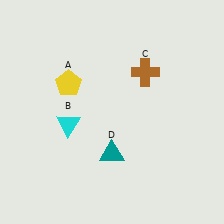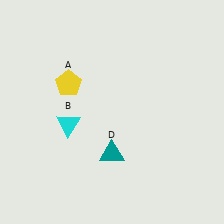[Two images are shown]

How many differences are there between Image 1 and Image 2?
There is 1 difference between the two images.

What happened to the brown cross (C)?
The brown cross (C) was removed in Image 2. It was in the top-right area of Image 1.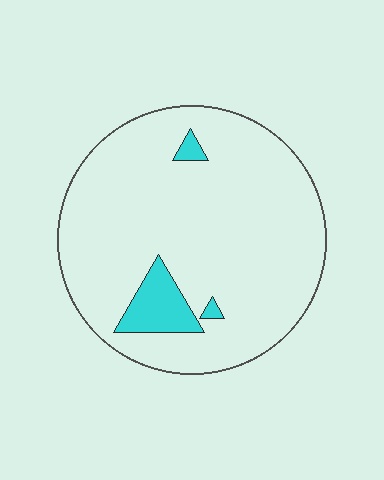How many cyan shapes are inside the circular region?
3.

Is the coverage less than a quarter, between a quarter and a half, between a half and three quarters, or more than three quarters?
Less than a quarter.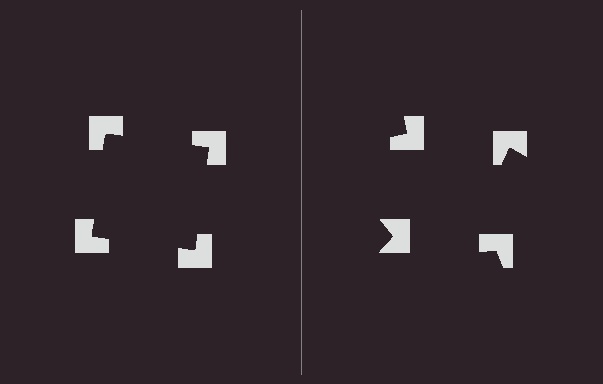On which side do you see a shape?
An illusory square appears on the left side. On the right side the wedge cuts are rotated, so no coherent shape forms.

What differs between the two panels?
The notched squares are positioned identically on both sides; only the wedge orientations differ. On the left they align to a square; on the right they are misaligned.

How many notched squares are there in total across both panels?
8 — 4 on each side.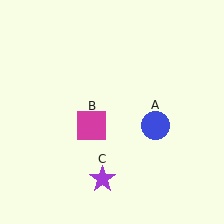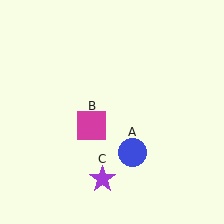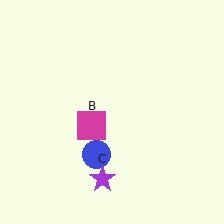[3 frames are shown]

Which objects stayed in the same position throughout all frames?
Magenta square (object B) and purple star (object C) remained stationary.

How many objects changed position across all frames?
1 object changed position: blue circle (object A).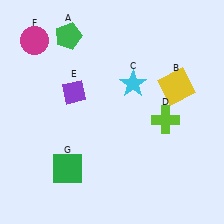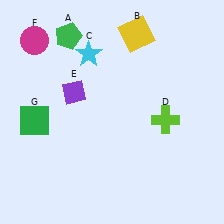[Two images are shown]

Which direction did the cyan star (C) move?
The cyan star (C) moved left.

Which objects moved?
The objects that moved are: the yellow square (B), the cyan star (C), the green square (G).